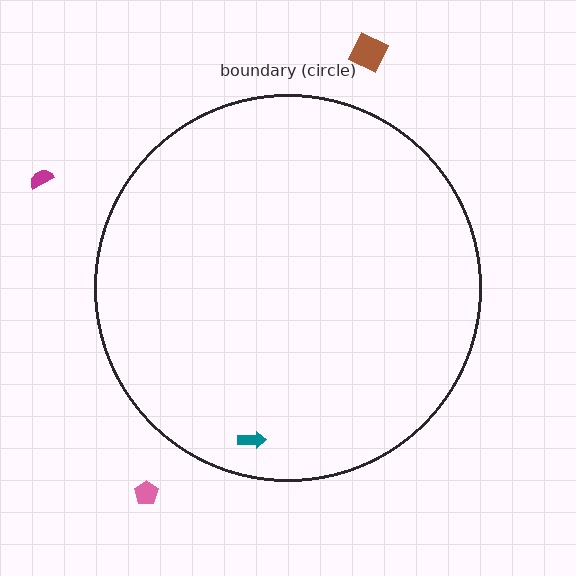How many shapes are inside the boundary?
1 inside, 3 outside.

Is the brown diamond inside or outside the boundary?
Outside.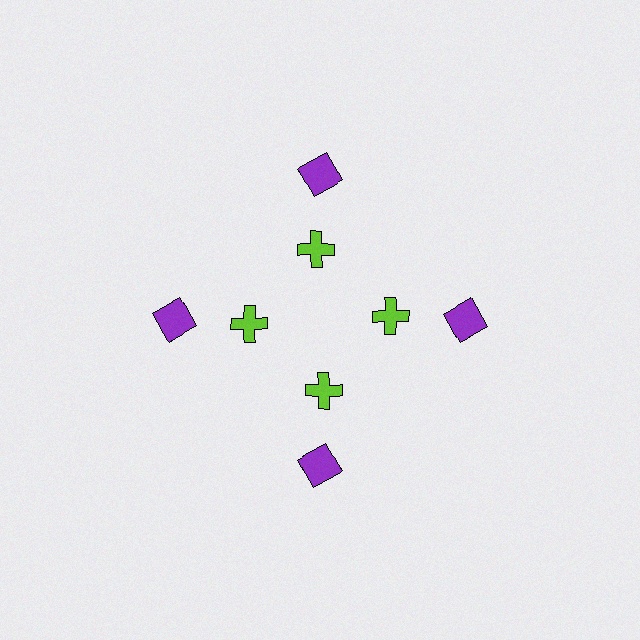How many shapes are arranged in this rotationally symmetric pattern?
There are 8 shapes, arranged in 4 groups of 2.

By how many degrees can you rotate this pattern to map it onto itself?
The pattern maps onto itself every 90 degrees of rotation.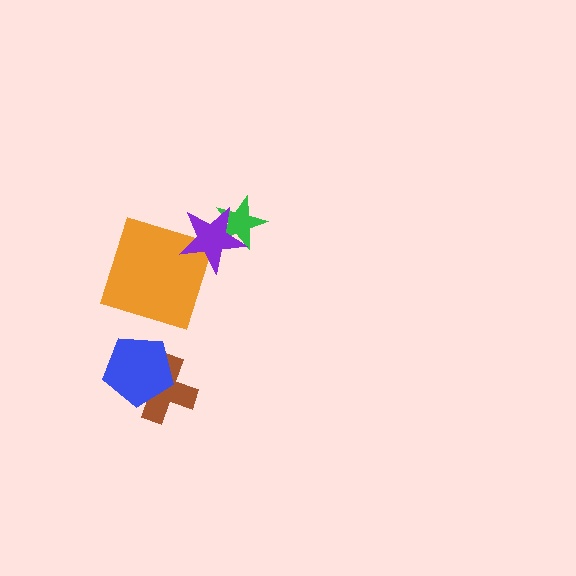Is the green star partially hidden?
Yes, it is partially covered by another shape.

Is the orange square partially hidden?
Yes, it is partially covered by another shape.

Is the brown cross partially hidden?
Yes, it is partially covered by another shape.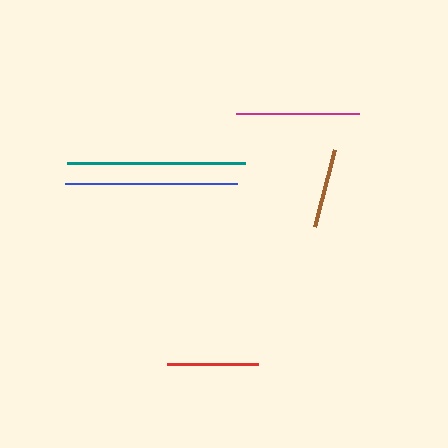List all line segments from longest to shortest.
From longest to shortest: teal, blue, magenta, red, brown.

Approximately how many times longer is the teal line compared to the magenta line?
The teal line is approximately 1.4 times the length of the magenta line.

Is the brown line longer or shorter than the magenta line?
The magenta line is longer than the brown line.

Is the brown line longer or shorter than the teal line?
The teal line is longer than the brown line.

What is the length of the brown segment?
The brown segment is approximately 79 pixels long.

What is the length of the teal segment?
The teal segment is approximately 178 pixels long.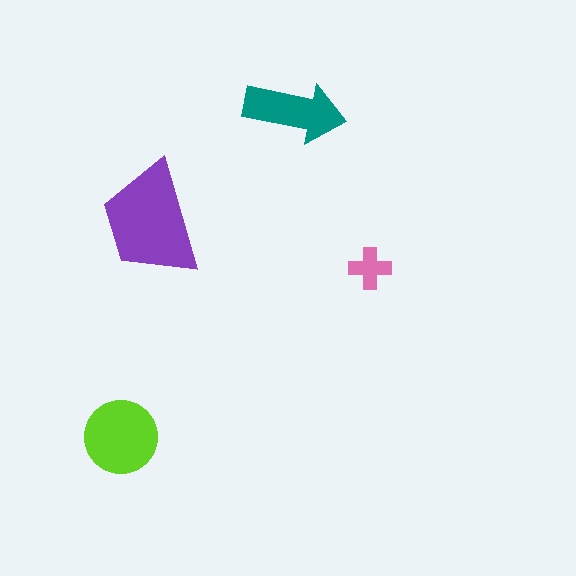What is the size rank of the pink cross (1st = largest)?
4th.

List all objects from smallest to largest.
The pink cross, the teal arrow, the lime circle, the purple trapezoid.